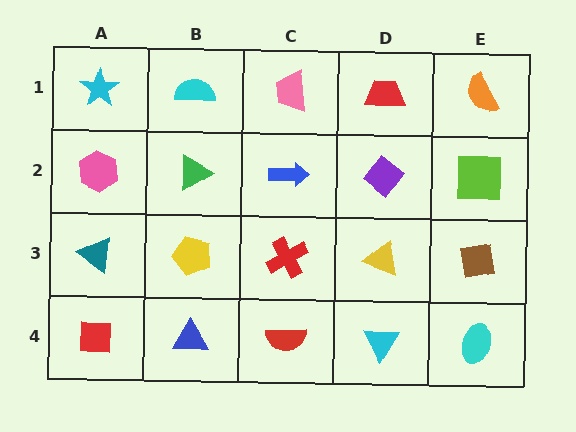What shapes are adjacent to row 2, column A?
A cyan star (row 1, column A), a teal triangle (row 3, column A), a green triangle (row 2, column B).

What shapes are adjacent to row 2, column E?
An orange semicircle (row 1, column E), a brown square (row 3, column E), a purple diamond (row 2, column D).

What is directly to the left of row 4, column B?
A red square.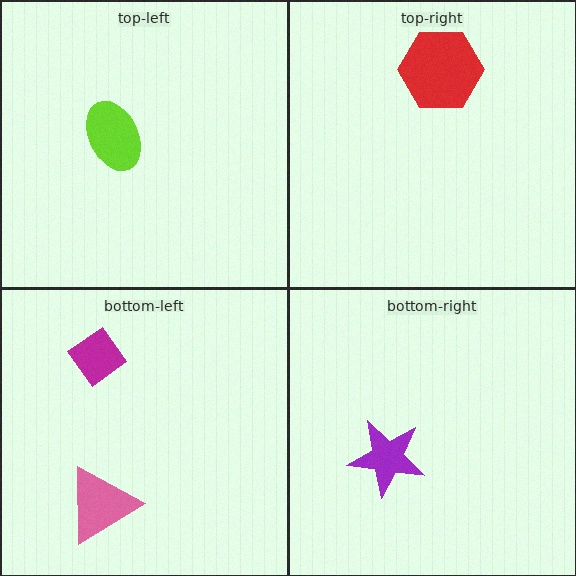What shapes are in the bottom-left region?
The pink triangle, the magenta diamond.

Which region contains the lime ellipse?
The top-left region.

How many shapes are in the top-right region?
1.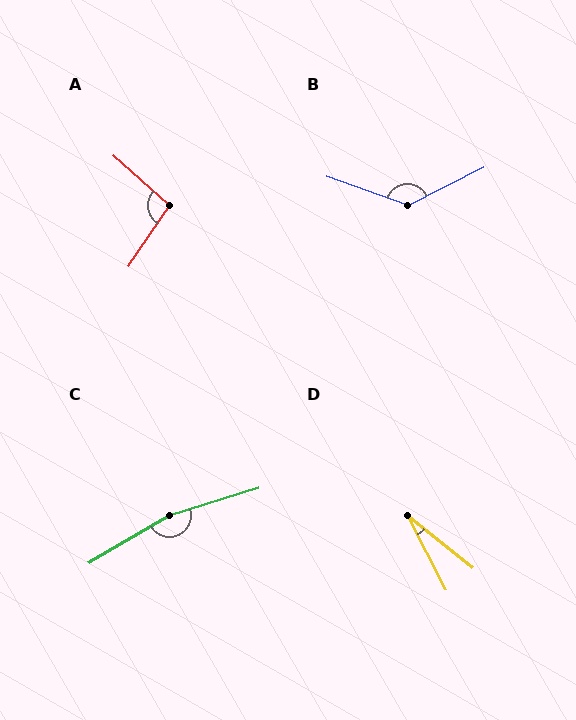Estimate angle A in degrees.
Approximately 97 degrees.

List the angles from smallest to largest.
D (24°), A (97°), B (134°), C (166°).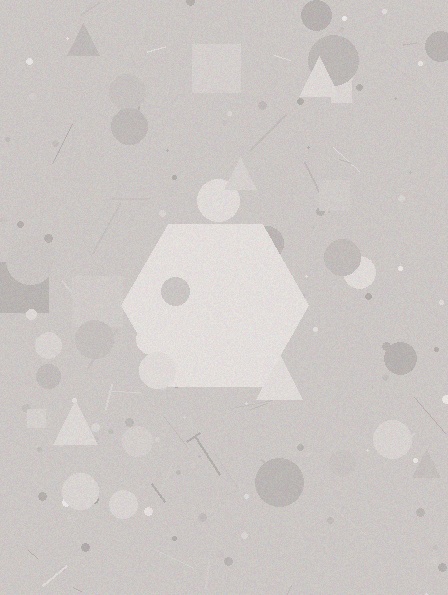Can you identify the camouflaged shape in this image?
The camouflaged shape is a hexagon.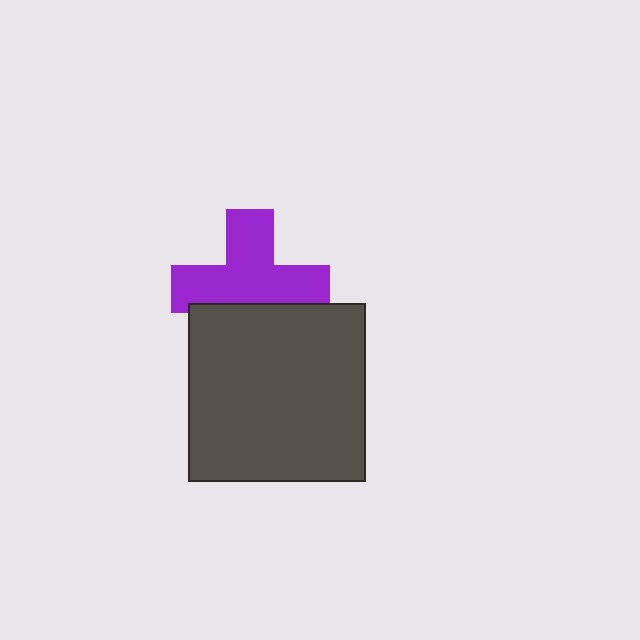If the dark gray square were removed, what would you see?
You would see the complete purple cross.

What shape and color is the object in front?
The object in front is a dark gray square.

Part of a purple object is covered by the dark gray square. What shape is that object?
It is a cross.